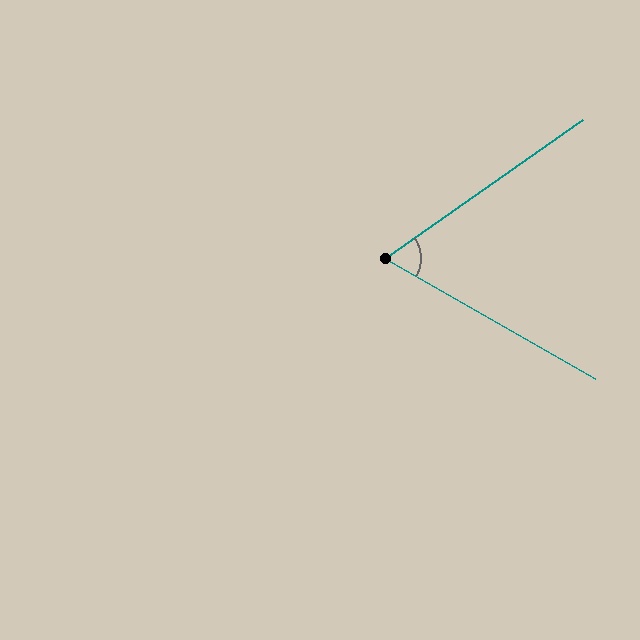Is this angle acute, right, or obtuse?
It is acute.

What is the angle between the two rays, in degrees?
Approximately 65 degrees.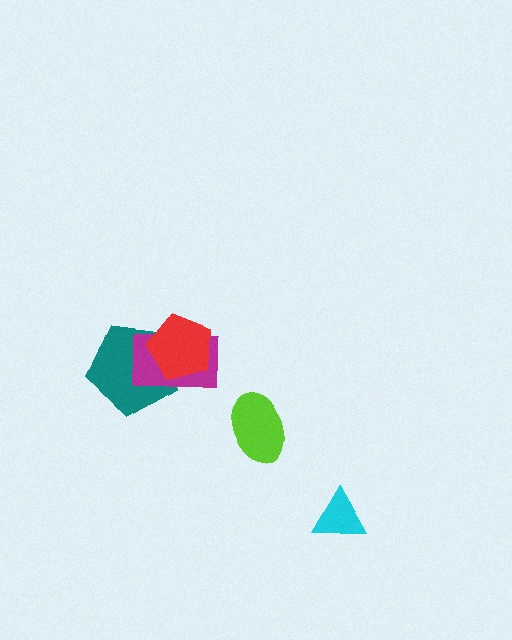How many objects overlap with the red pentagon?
2 objects overlap with the red pentagon.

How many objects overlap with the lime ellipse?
0 objects overlap with the lime ellipse.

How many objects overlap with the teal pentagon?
2 objects overlap with the teal pentagon.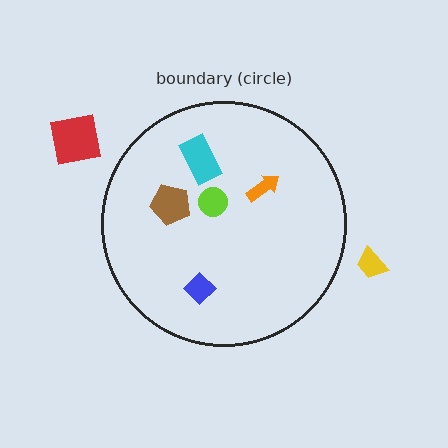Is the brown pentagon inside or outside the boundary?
Inside.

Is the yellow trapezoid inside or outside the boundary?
Outside.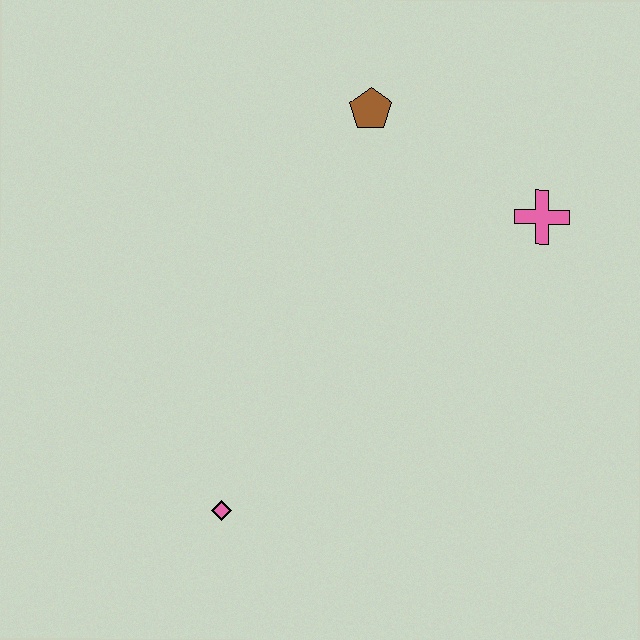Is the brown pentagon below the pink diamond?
No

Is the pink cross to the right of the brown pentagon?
Yes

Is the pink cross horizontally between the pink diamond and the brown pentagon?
No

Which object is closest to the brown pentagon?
The pink cross is closest to the brown pentagon.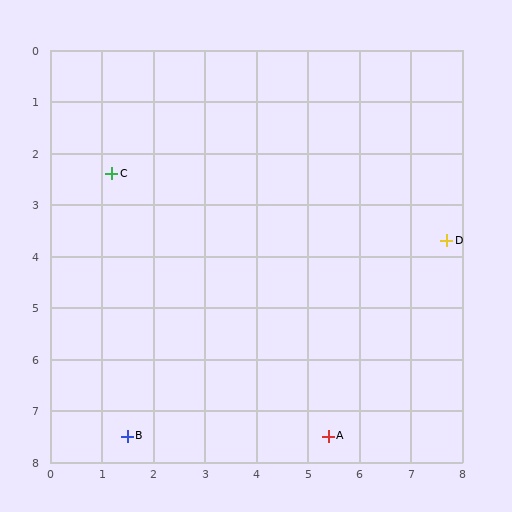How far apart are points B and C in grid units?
Points B and C are about 5.1 grid units apart.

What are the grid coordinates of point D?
Point D is at approximately (7.7, 3.7).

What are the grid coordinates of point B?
Point B is at approximately (1.5, 7.5).